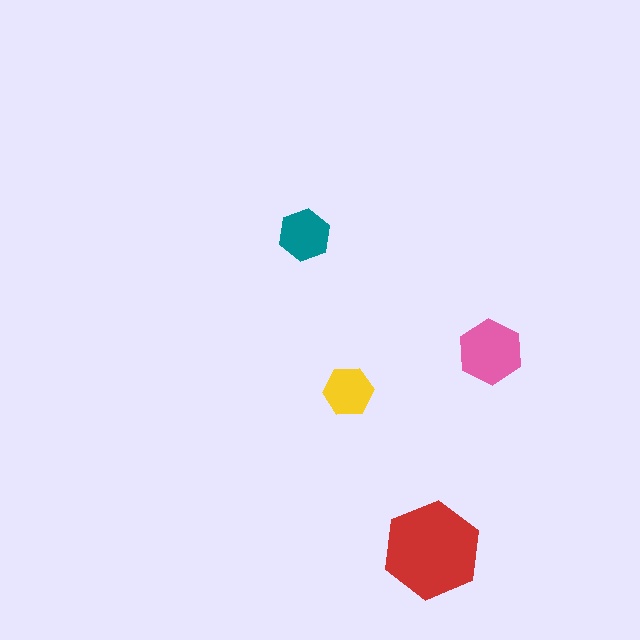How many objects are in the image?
There are 4 objects in the image.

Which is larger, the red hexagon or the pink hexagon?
The red one.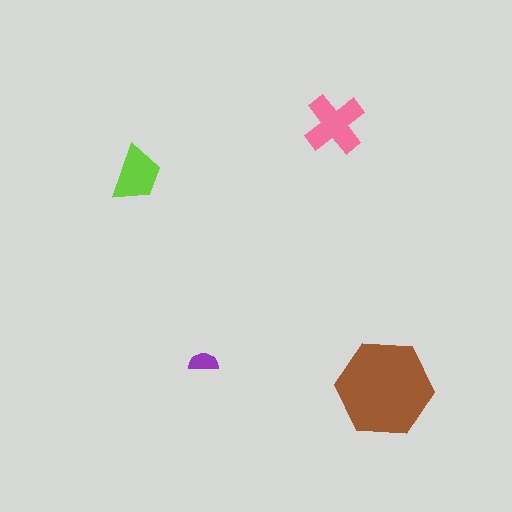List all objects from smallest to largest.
The purple semicircle, the lime trapezoid, the pink cross, the brown hexagon.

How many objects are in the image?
There are 4 objects in the image.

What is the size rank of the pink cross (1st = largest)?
2nd.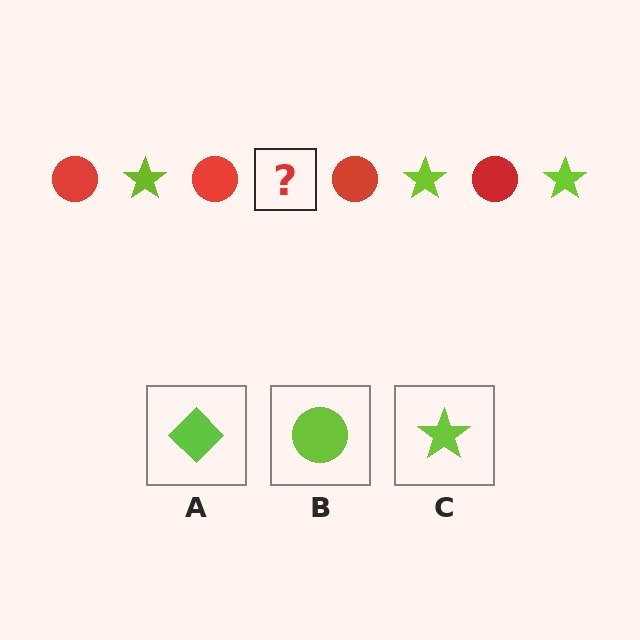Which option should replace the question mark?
Option C.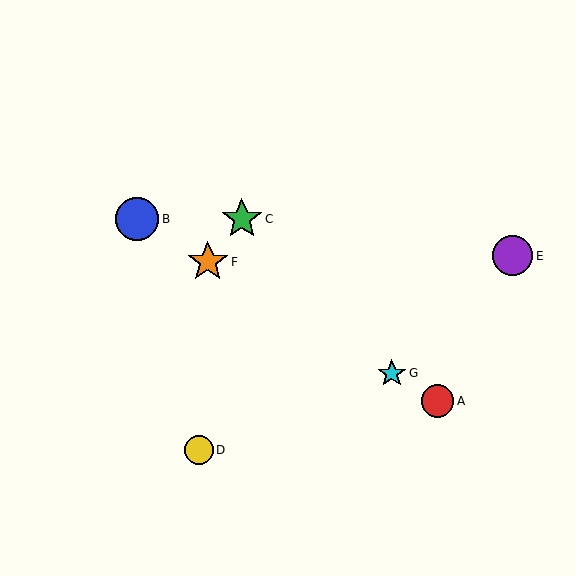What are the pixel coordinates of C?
Object C is at (242, 219).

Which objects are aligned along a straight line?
Objects A, B, F, G are aligned along a straight line.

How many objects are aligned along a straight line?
4 objects (A, B, F, G) are aligned along a straight line.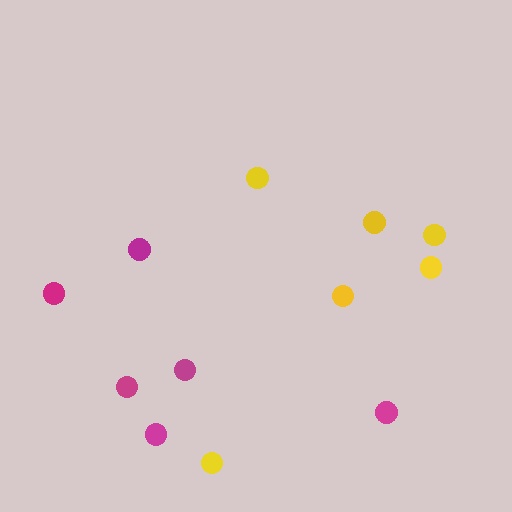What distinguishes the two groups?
There are 2 groups: one group of yellow circles (6) and one group of magenta circles (6).